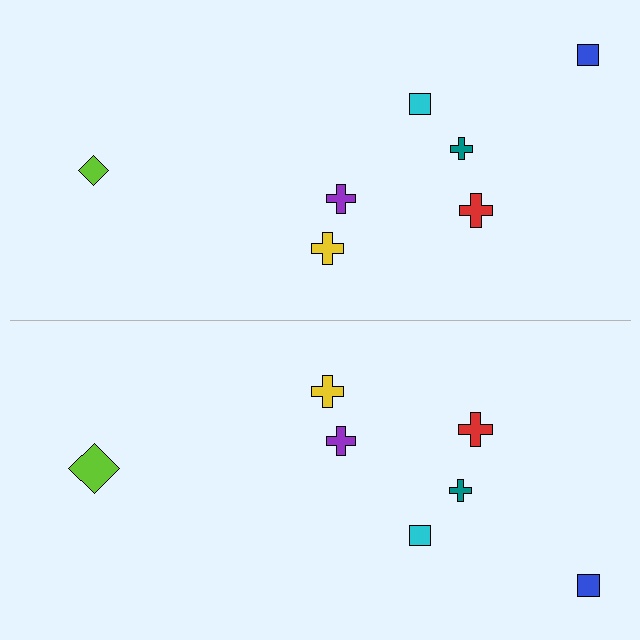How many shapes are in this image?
There are 14 shapes in this image.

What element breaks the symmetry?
The lime diamond on the bottom side has a different size than its mirror counterpart.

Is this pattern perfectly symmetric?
No, the pattern is not perfectly symmetric. The lime diamond on the bottom side has a different size than its mirror counterpart.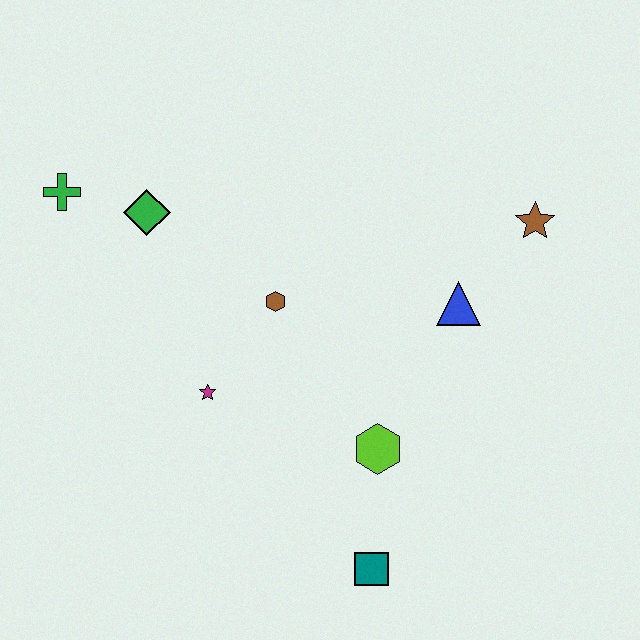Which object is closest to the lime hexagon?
The teal square is closest to the lime hexagon.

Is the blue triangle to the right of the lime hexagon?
Yes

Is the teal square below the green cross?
Yes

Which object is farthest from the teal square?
The green cross is farthest from the teal square.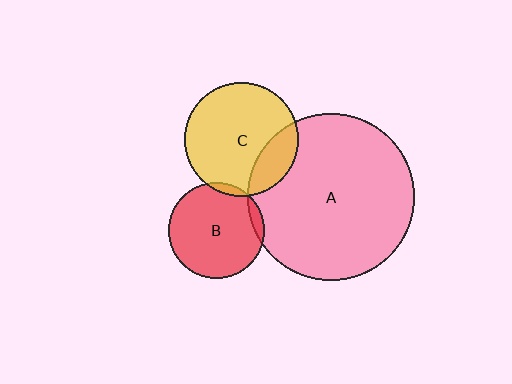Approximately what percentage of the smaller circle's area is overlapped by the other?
Approximately 5%.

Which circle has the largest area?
Circle A (pink).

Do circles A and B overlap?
Yes.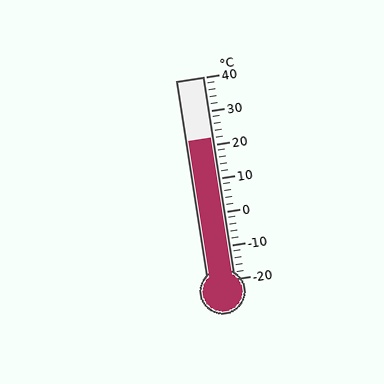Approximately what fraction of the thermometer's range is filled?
The thermometer is filled to approximately 70% of its range.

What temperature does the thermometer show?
The thermometer shows approximately 22°C.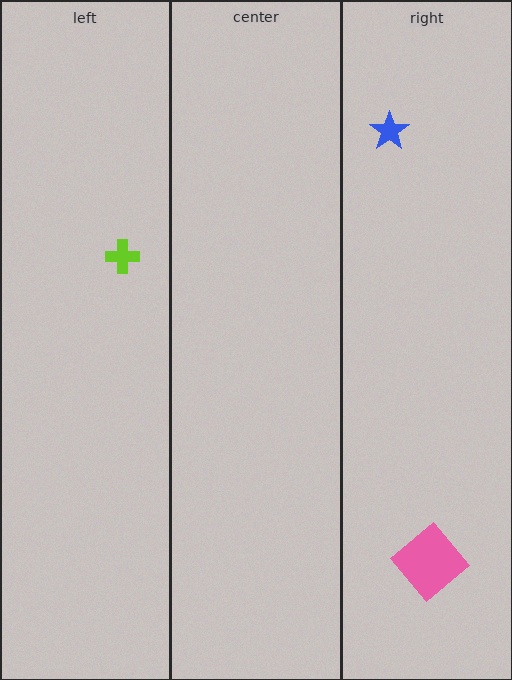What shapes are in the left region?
The lime cross.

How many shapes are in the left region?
1.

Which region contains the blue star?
The right region.